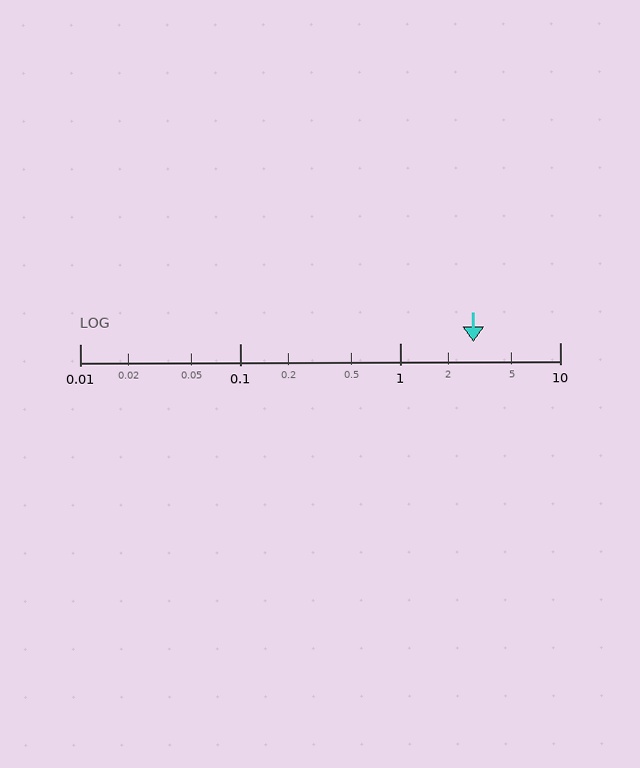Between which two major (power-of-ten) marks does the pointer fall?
The pointer is between 1 and 10.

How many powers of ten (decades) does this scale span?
The scale spans 3 decades, from 0.01 to 10.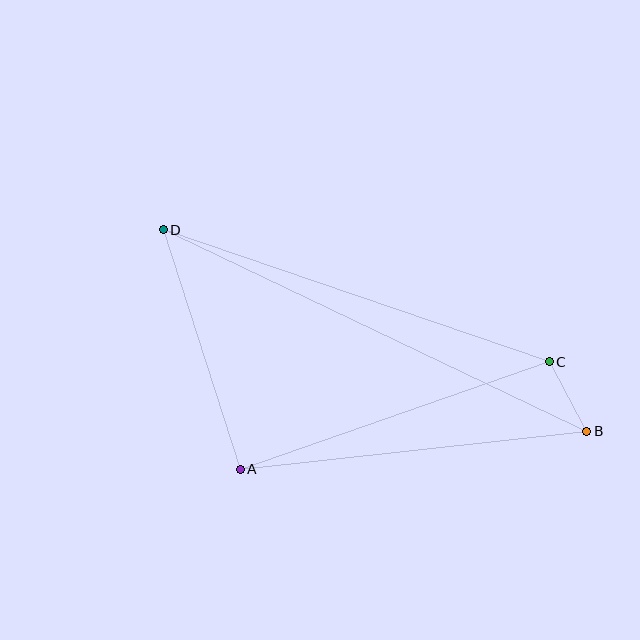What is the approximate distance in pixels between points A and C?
The distance between A and C is approximately 327 pixels.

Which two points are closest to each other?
Points B and C are closest to each other.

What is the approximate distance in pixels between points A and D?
The distance between A and D is approximately 252 pixels.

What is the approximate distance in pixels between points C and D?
The distance between C and D is approximately 408 pixels.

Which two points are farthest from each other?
Points B and D are farthest from each other.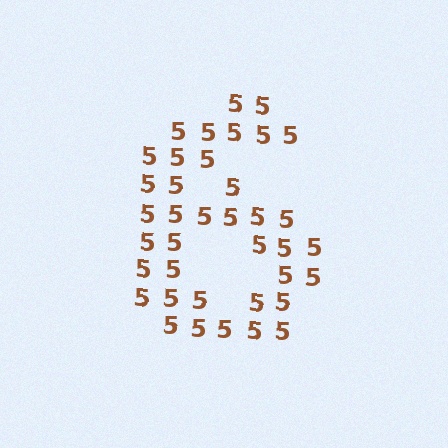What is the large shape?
The large shape is the digit 6.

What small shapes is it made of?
It is made of small digit 5's.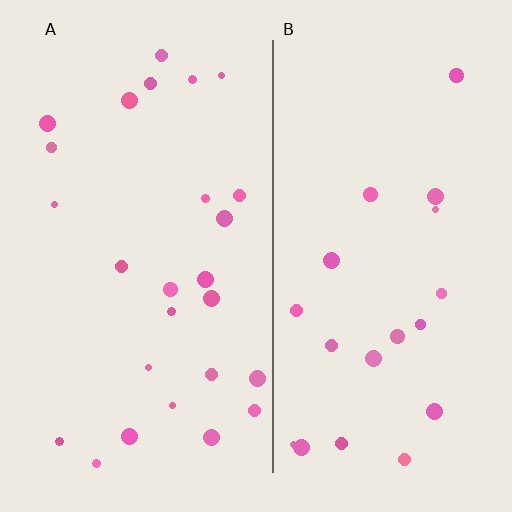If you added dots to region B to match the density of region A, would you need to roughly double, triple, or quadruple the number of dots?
Approximately double.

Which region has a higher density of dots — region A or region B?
A (the left).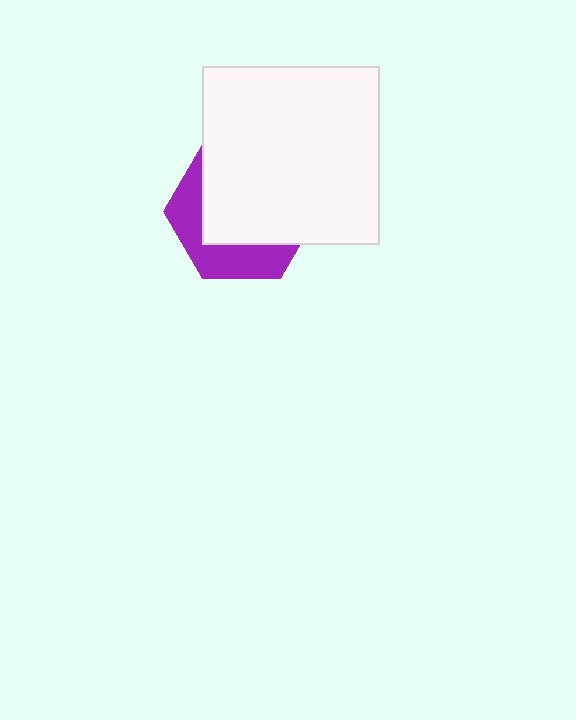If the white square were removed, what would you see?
You would see the complete purple hexagon.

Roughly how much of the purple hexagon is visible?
A small part of it is visible (roughly 35%).